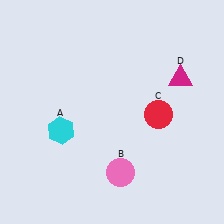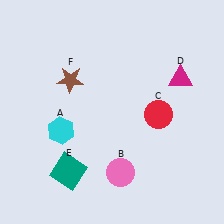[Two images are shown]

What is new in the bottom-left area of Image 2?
A teal square (E) was added in the bottom-left area of Image 2.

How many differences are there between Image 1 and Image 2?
There are 2 differences between the two images.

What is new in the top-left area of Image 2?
A brown star (F) was added in the top-left area of Image 2.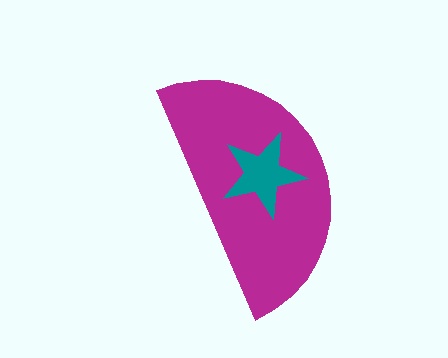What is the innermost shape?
The teal star.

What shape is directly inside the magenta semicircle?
The teal star.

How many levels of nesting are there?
2.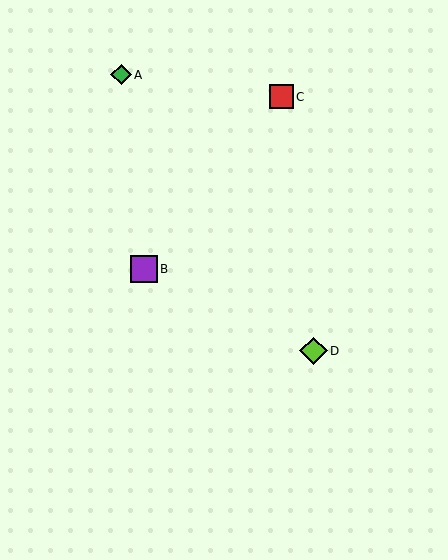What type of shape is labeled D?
Shape D is a lime diamond.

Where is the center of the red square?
The center of the red square is at (281, 97).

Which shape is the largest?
The lime diamond (labeled D) is the largest.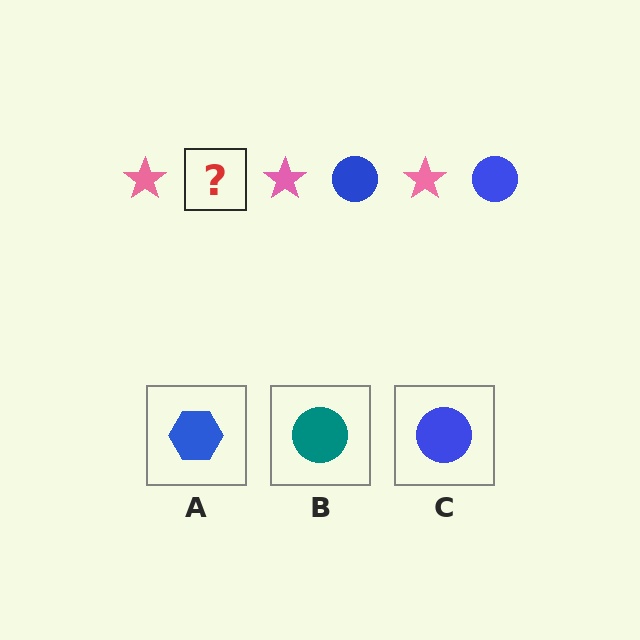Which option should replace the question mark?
Option C.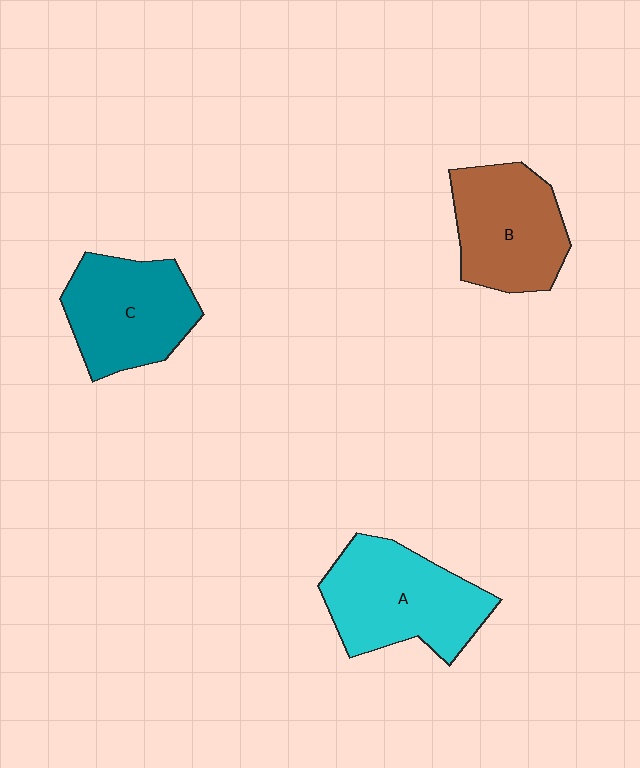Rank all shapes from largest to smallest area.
From largest to smallest: A (cyan), C (teal), B (brown).